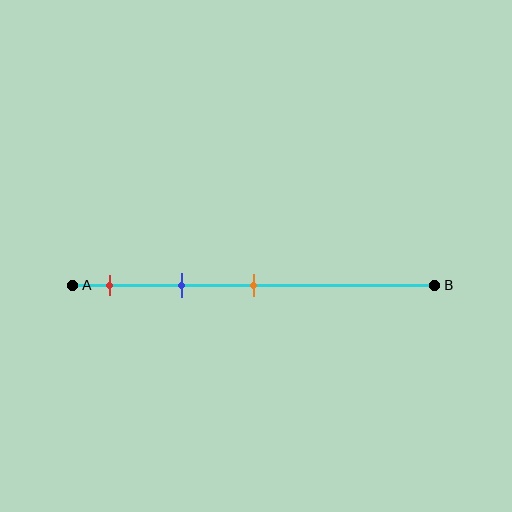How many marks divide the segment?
There are 3 marks dividing the segment.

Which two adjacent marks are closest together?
The red and blue marks are the closest adjacent pair.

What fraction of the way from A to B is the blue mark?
The blue mark is approximately 30% (0.3) of the way from A to B.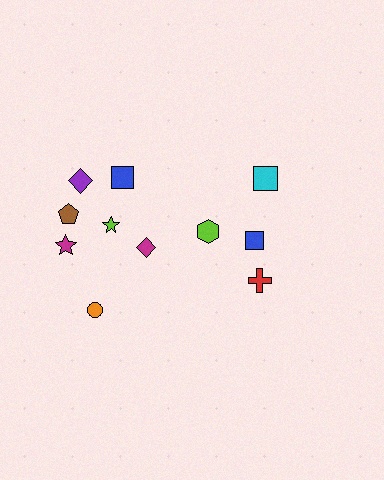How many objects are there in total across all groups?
There are 11 objects.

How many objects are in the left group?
There are 7 objects.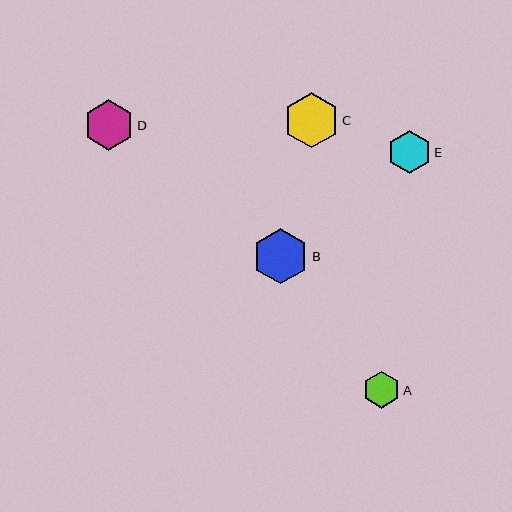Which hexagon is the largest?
Hexagon C is the largest with a size of approximately 56 pixels.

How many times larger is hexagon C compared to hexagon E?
Hexagon C is approximately 1.3 times the size of hexagon E.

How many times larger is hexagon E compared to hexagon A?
Hexagon E is approximately 1.2 times the size of hexagon A.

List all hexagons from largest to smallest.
From largest to smallest: C, B, D, E, A.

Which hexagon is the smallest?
Hexagon A is the smallest with a size of approximately 37 pixels.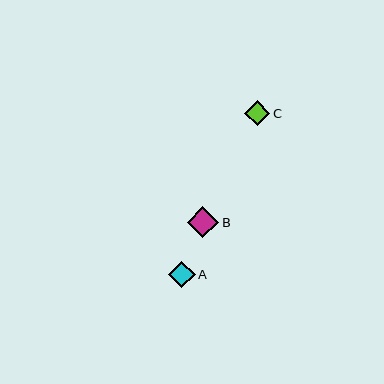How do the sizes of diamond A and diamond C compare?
Diamond A and diamond C are approximately the same size.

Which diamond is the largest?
Diamond B is the largest with a size of approximately 32 pixels.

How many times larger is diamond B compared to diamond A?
Diamond B is approximately 1.2 times the size of diamond A.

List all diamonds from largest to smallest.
From largest to smallest: B, A, C.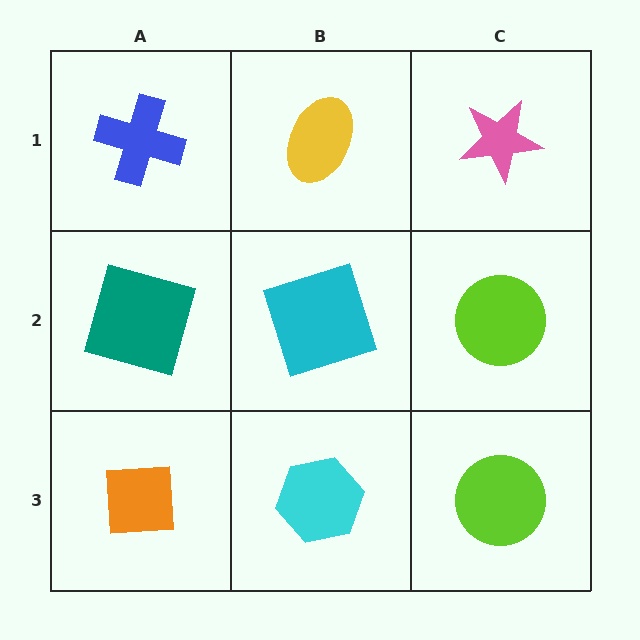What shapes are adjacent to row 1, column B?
A cyan square (row 2, column B), a blue cross (row 1, column A), a pink star (row 1, column C).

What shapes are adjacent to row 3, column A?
A teal square (row 2, column A), a cyan hexagon (row 3, column B).